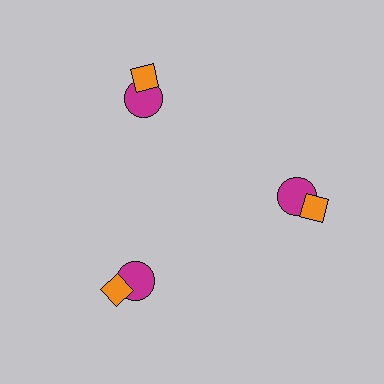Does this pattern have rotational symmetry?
Yes, this pattern has 3-fold rotational symmetry. It looks the same after rotating 120 degrees around the center.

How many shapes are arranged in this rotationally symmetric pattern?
There are 6 shapes, arranged in 3 groups of 2.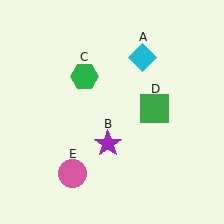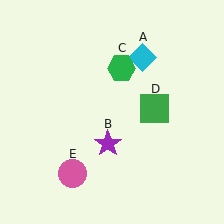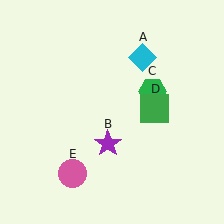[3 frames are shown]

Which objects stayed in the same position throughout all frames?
Cyan diamond (object A) and purple star (object B) and green square (object D) and pink circle (object E) remained stationary.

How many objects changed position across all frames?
1 object changed position: green hexagon (object C).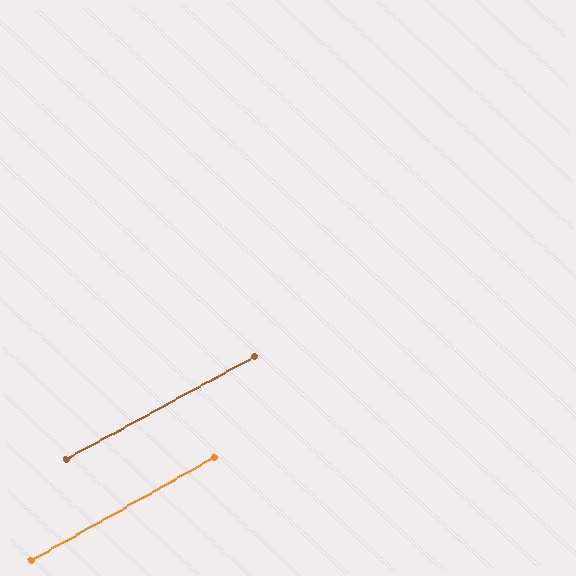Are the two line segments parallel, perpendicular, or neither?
Parallel — their directions differ by only 1.0°.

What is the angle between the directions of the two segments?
Approximately 1 degree.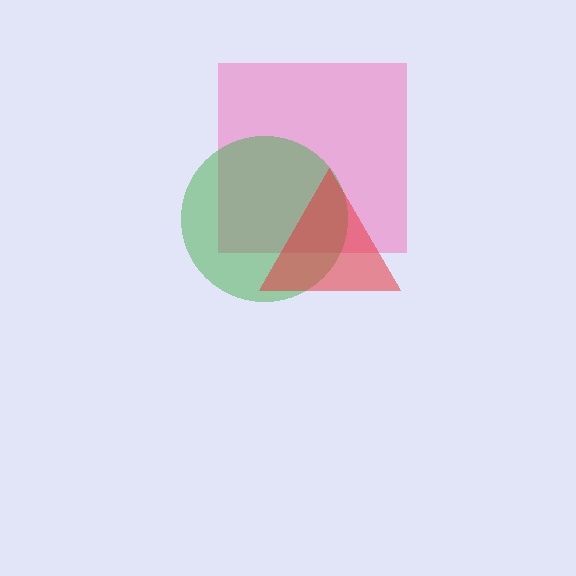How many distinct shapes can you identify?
There are 3 distinct shapes: a pink square, a green circle, a red triangle.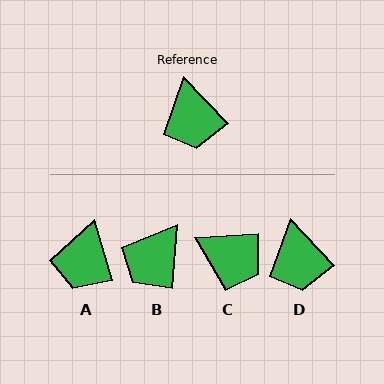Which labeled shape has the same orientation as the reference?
D.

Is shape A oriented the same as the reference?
No, it is off by about 28 degrees.